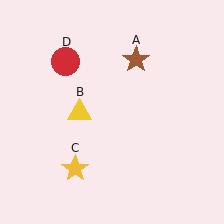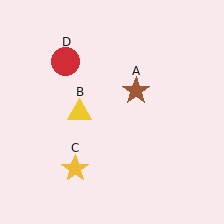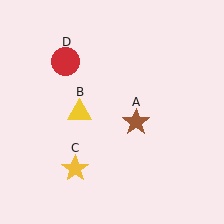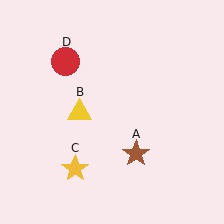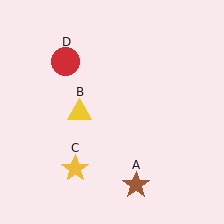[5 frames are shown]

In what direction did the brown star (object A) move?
The brown star (object A) moved down.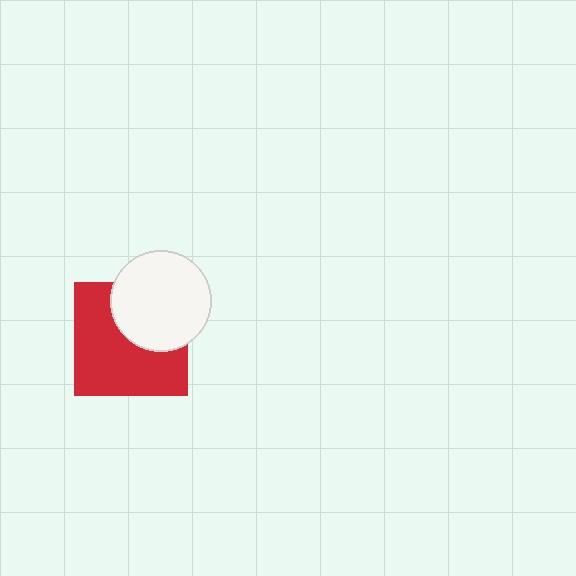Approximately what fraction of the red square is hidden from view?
Roughly 37% of the red square is hidden behind the white circle.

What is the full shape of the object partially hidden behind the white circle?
The partially hidden object is a red square.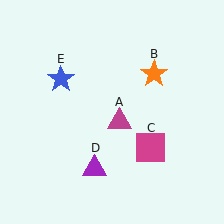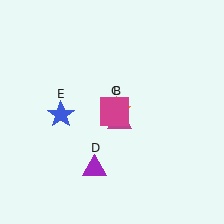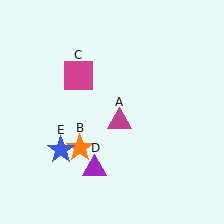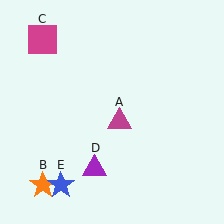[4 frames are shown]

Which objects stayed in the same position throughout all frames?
Magenta triangle (object A) and purple triangle (object D) remained stationary.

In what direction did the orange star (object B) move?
The orange star (object B) moved down and to the left.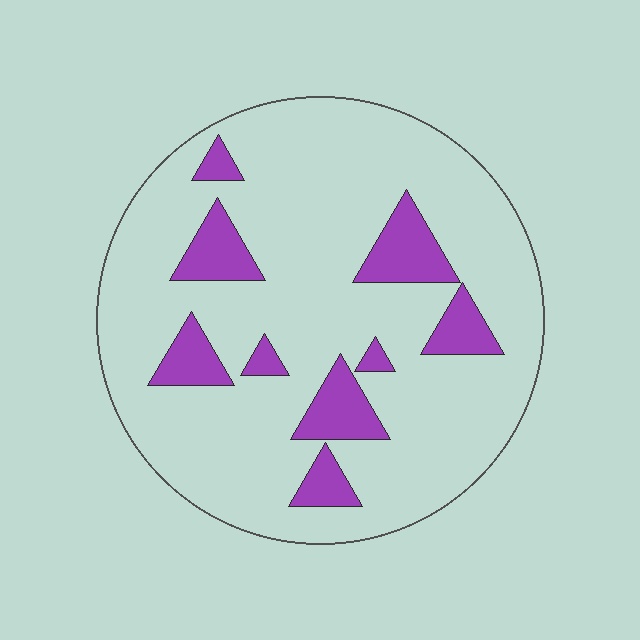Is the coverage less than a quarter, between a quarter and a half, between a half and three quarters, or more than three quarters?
Less than a quarter.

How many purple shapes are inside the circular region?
9.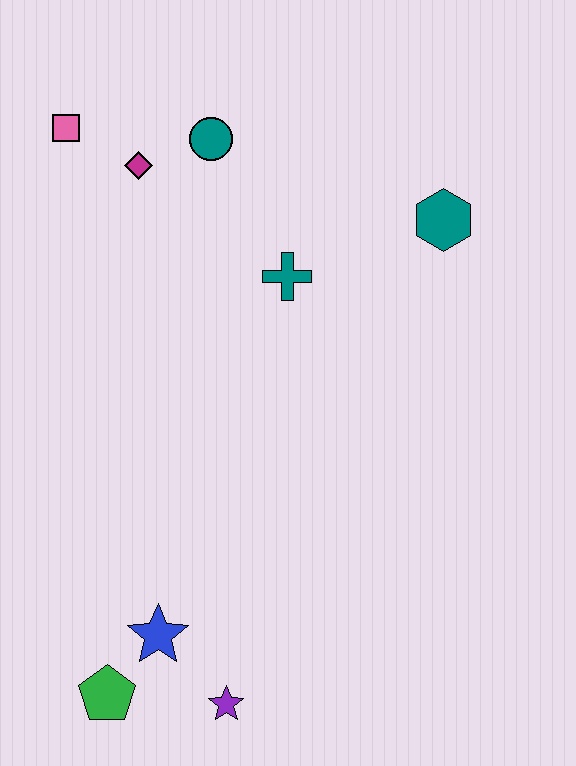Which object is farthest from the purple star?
The pink square is farthest from the purple star.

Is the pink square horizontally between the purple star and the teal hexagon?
No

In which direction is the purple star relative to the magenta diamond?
The purple star is below the magenta diamond.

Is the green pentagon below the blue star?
Yes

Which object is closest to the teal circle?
The magenta diamond is closest to the teal circle.